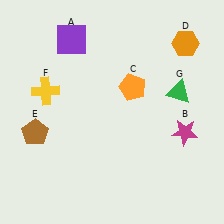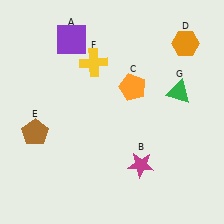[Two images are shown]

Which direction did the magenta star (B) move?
The magenta star (B) moved left.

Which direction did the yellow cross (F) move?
The yellow cross (F) moved right.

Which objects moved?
The objects that moved are: the magenta star (B), the yellow cross (F).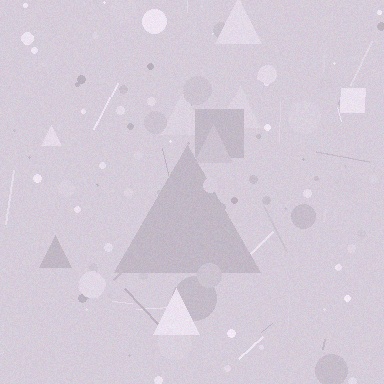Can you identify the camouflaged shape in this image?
The camouflaged shape is a triangle.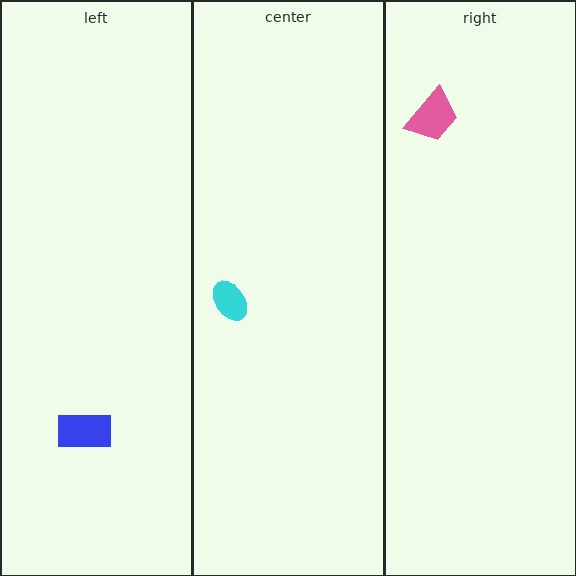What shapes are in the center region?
The cyan ellipse.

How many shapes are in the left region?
1.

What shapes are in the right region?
The pink trapezoid.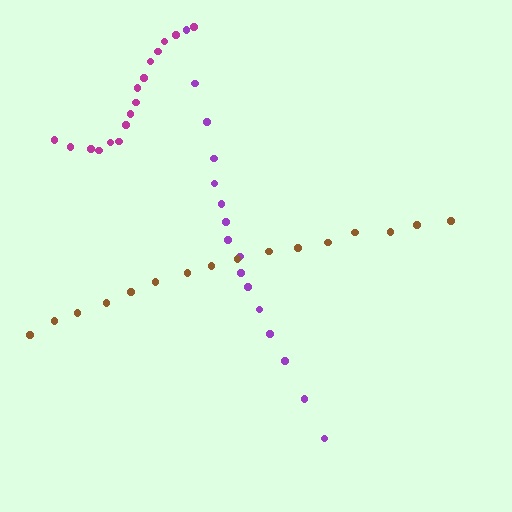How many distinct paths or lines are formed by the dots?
There are 3 distinct paths.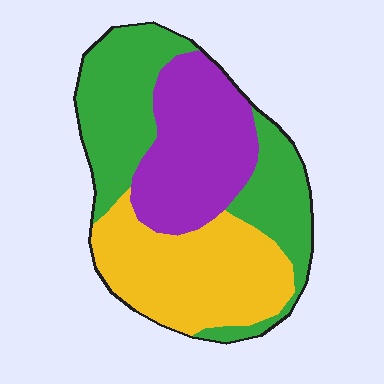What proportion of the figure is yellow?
Yellow covers about 35% of the figure.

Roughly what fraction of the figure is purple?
Purple takes up between a quarter and a half of the figure.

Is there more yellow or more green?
Green.